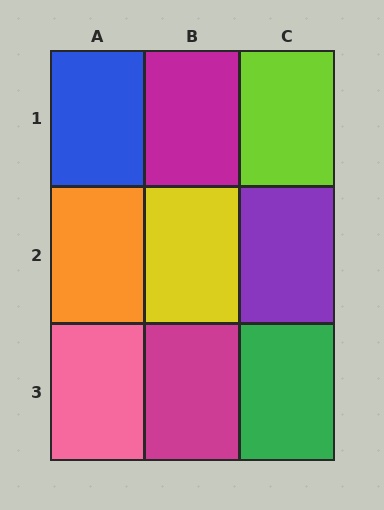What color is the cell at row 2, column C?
Purple.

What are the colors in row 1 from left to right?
Blue, magenta, lime.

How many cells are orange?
1 cell is orange.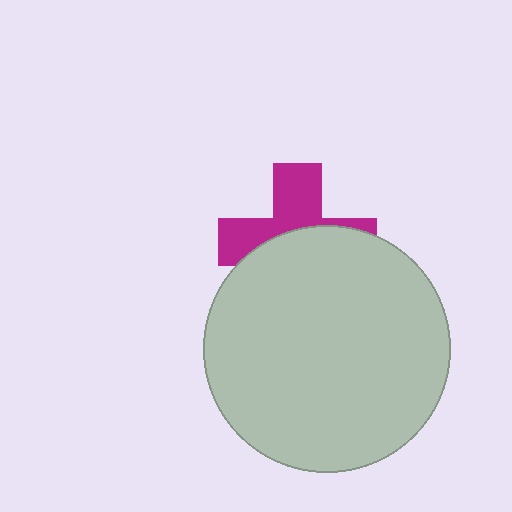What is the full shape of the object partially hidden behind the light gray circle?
The partially hidden object is a magenta cross.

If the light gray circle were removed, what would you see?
You would see the complete magenta cross.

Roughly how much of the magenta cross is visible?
About half of it is visible (roughly 45%).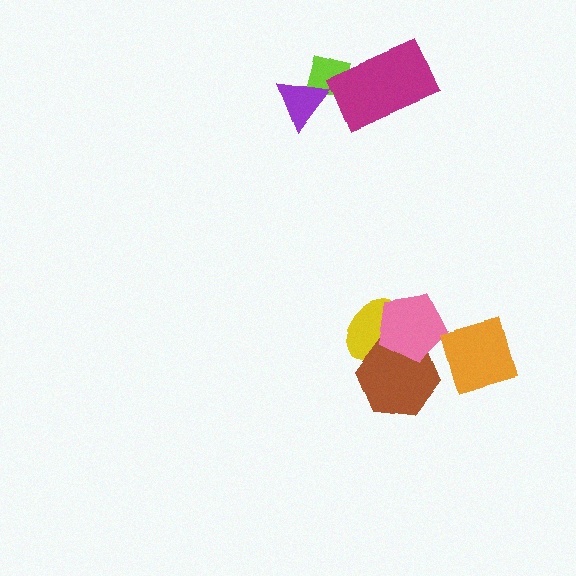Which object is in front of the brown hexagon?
The pink pentagon is in front of the brown hexagon.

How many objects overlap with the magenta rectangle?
1 object overlaps with the magenta rectangle.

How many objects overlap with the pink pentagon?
2 objects overlap with the pink pentagon.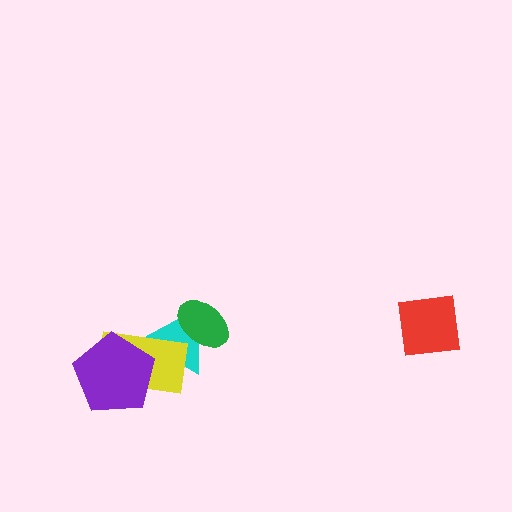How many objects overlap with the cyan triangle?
3 objects overlap with the cyan triangle.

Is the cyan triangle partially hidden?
Yes, it is partially covered by another shape.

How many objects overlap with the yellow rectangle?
2 objects overlap with the yellow rectangle.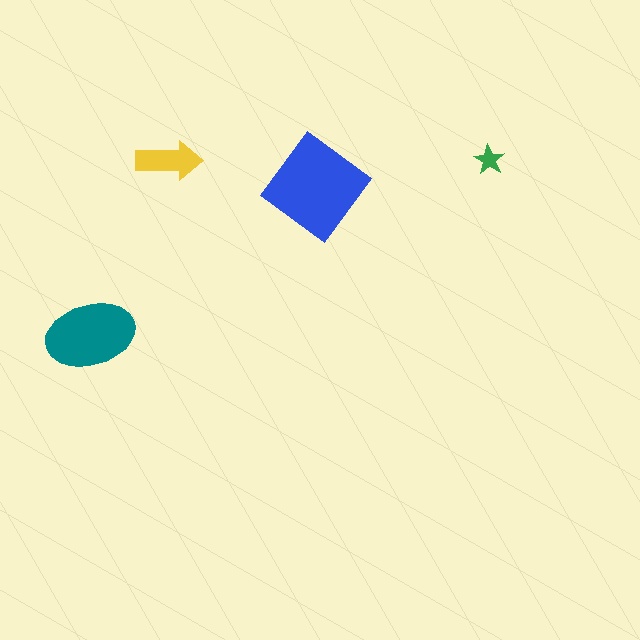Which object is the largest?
The blue diamond.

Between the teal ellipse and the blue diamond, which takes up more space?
The blue diamond.